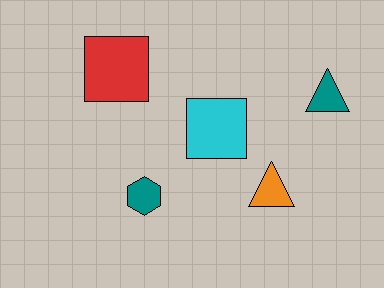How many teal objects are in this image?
There are 2 teal objects.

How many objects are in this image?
There are 5 objects.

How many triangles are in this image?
There are 2 triangles.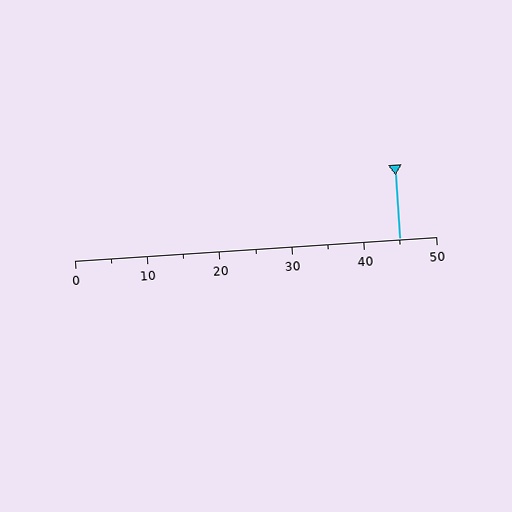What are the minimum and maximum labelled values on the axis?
The axis runs from 0 to 50.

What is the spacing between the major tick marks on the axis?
The major ticks are spaced 10 apart.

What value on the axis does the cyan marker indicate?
The marker indicates approximately 45.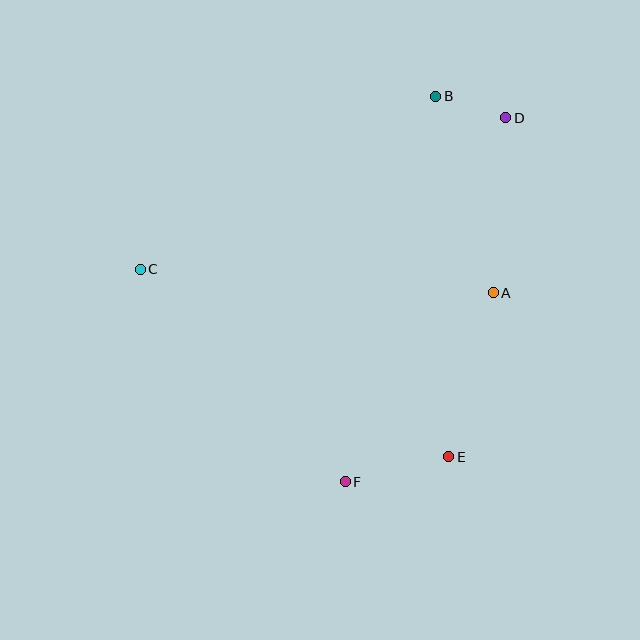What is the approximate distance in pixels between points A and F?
The distance between A and F is approximately 240 pixels.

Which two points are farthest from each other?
Points D and F are farthest from each other.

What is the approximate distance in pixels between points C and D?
The distance between C and D is approximately 395 pixels.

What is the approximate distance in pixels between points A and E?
The distance between A and E is approximately 170 pixels.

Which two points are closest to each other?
Points B and D are closest to each other.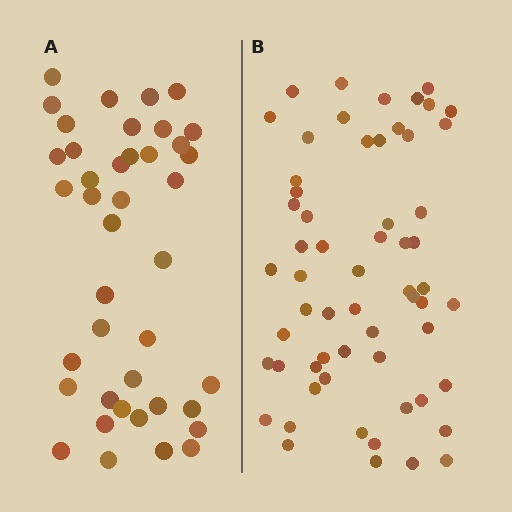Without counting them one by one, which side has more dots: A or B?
Region B (the right region) has more dots.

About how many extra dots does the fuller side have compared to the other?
Region B has approximately 20 more dots than region A.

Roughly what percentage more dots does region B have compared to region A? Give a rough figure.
About 45% more.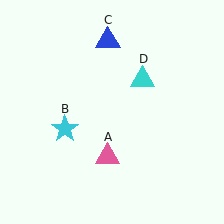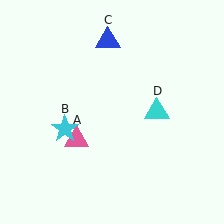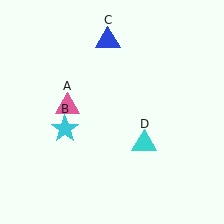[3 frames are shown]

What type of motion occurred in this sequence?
The pink triangle (object A), cyan triangle (object D) rotated clockwise around the center of the scene.